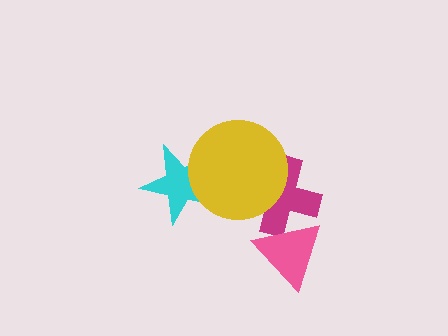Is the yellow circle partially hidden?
No, no other shape covers it.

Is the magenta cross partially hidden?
Yes, it is partially covered by another shape.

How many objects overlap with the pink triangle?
1 object overlaps with the pink triangle.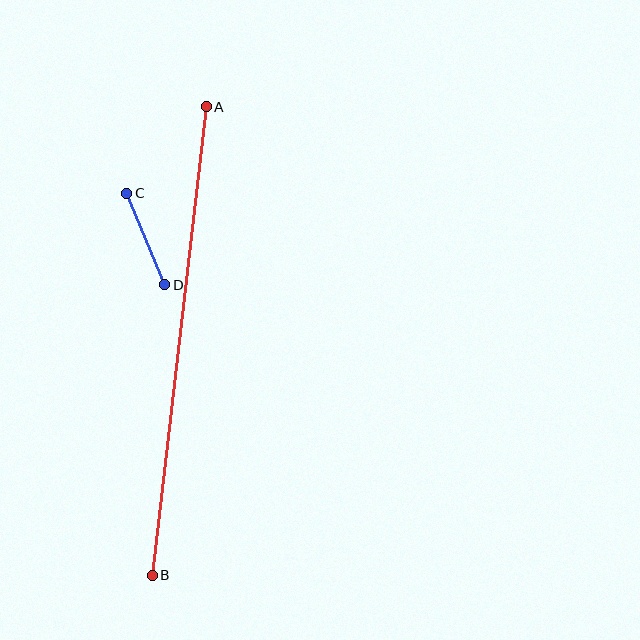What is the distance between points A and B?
The distance is approximately 472 pixels.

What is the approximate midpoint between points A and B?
The midpoint is at approximately (179, 341) pixels.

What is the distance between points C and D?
The distance is approximately 99 pixels.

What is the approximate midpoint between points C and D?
The midpoint is at approximately (146, 239) pixels.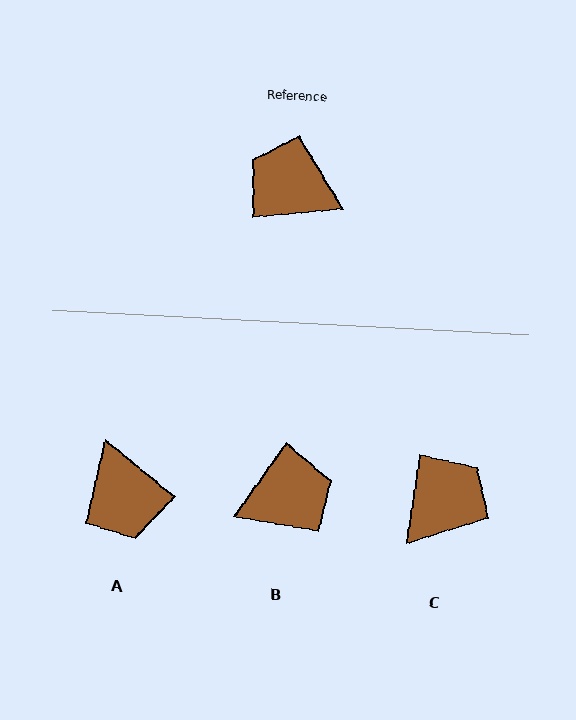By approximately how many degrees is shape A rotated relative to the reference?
Approximately 136 degrees counter-clockwise.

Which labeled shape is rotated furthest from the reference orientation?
A, about 136 degrees away.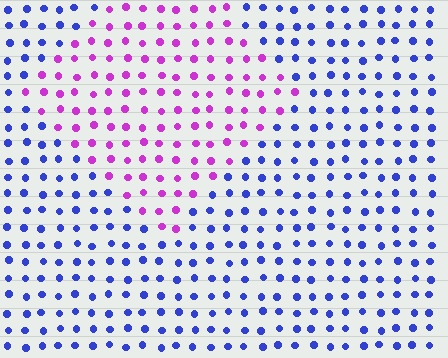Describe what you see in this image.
The image is filled with small blue elements in a uniform arrangement. A diamond-shaped region is visible where the elements are tinted to a slightly different hue, forming a subtle color boundary.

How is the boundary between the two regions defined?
The boundary is defined purely by a slight shift in hue (about 64 degrees). Spacing, size, and orientation are identical on both sides.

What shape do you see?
I see a diamond.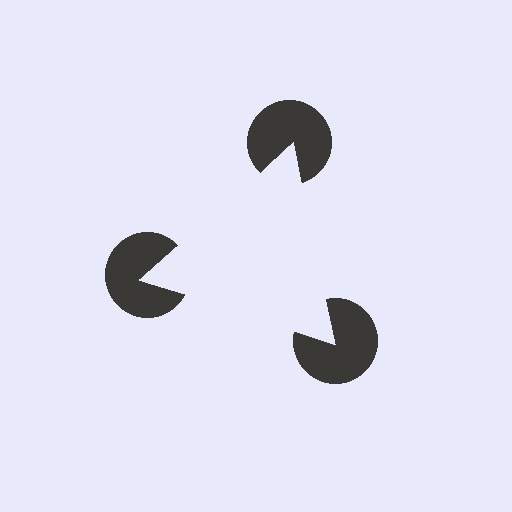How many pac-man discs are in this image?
There are 3 — one at each vertex of the illusory triangle.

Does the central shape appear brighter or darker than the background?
It typically appears slightly brighter than the background, even though no actual brightness change is drawn.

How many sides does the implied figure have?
3 sides.